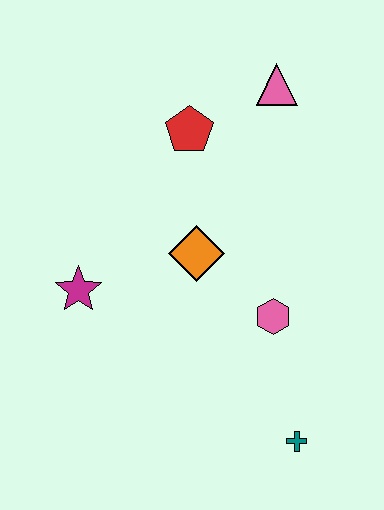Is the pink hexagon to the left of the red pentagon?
No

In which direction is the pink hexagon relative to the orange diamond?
The pink hexagon is to the right of the orange diamond.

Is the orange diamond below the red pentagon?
Yes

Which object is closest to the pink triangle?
The red pentagon is closest to the pink triangle.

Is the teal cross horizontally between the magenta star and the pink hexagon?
No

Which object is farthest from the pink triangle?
The teal cross is farthest from the pink triangle.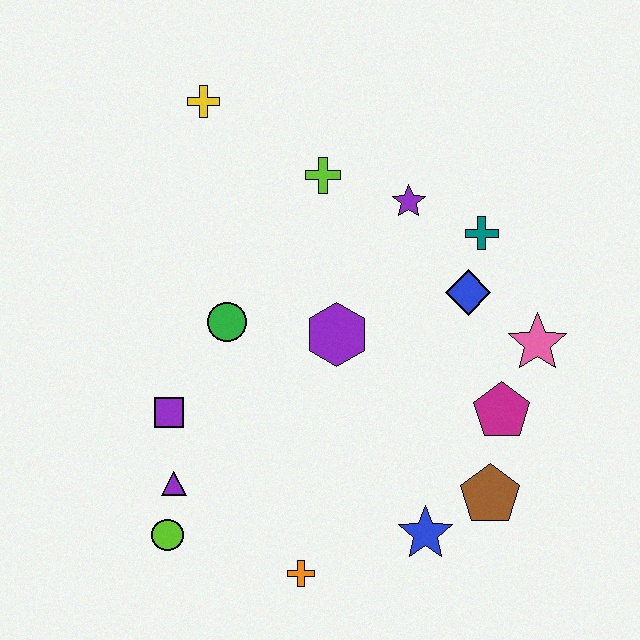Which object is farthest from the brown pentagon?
The yellow cross is farthest from the brown pentagon.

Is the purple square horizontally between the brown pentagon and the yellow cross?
No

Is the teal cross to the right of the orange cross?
Yes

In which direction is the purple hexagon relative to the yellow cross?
The purple hexagon is below the yellow cross.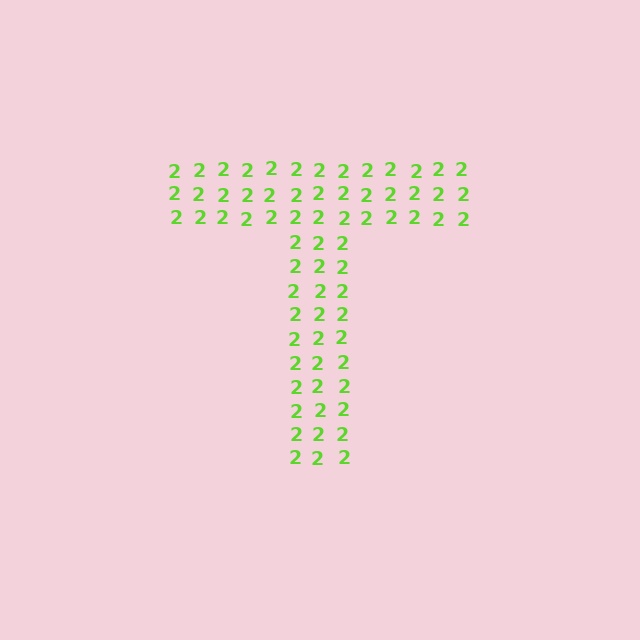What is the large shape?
The large shape is the letter T.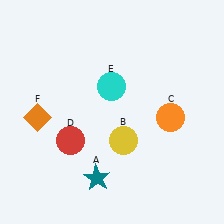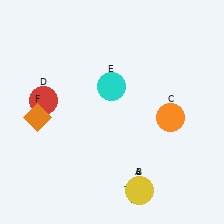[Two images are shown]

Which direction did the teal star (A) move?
The teal star (A) moved right.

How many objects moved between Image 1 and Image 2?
3 objects moved between the two images.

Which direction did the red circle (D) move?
The red circle (D) moved up.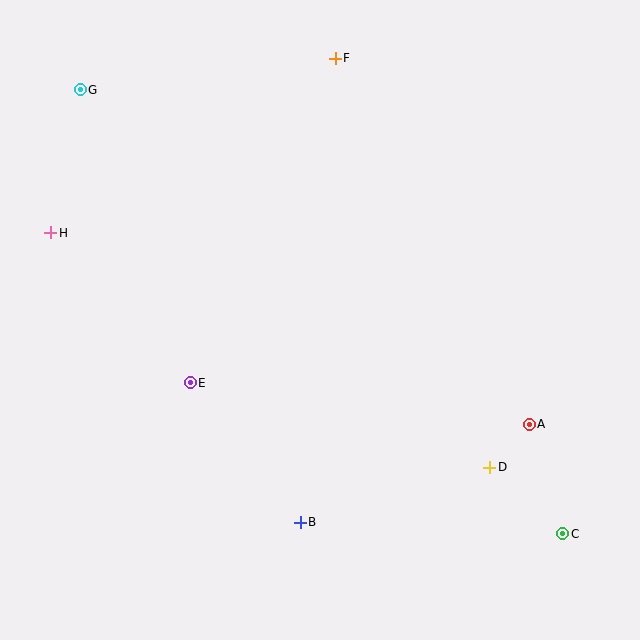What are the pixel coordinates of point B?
Point B is at (300, 522).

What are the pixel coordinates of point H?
Point H is at (51, 233).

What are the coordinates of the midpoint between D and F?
The midpoint between D and F is at (412, 263).